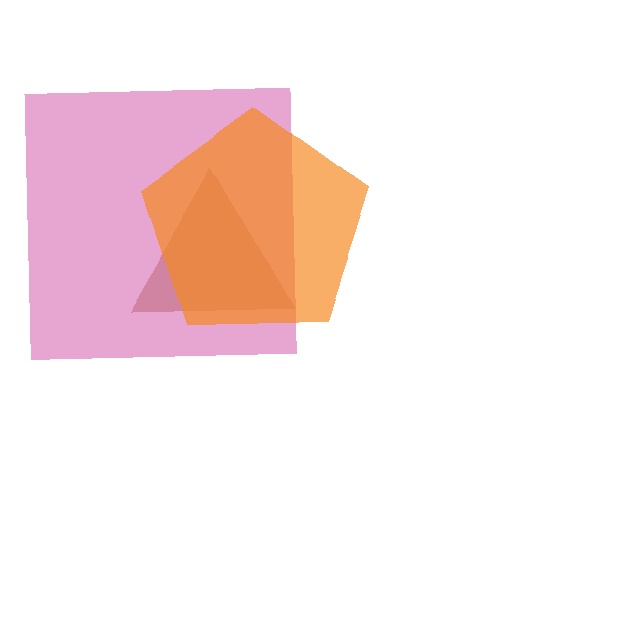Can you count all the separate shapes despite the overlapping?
Yes, there are 3 separate shapes.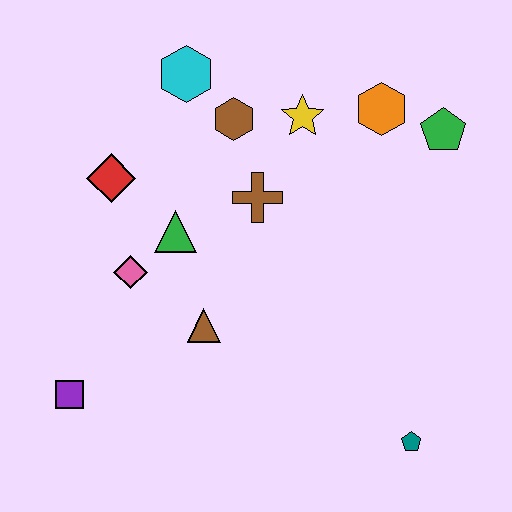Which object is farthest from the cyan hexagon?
The teal pentagon is farthest from the cyan hexagon.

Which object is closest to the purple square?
The pink diamond is closest to the purple square.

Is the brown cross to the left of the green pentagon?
Yes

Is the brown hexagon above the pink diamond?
Yes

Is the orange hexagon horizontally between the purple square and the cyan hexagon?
No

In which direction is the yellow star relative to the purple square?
The yellow star is above the purple square.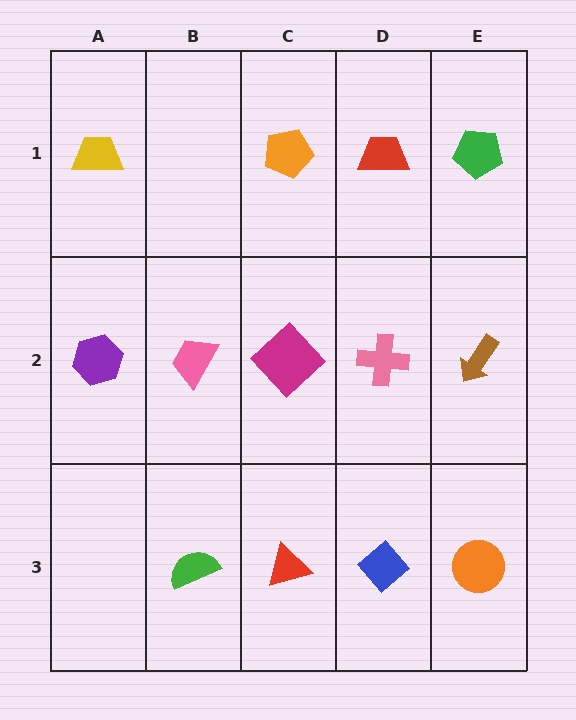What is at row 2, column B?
A pink trapezoid.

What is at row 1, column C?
An orange pentagon.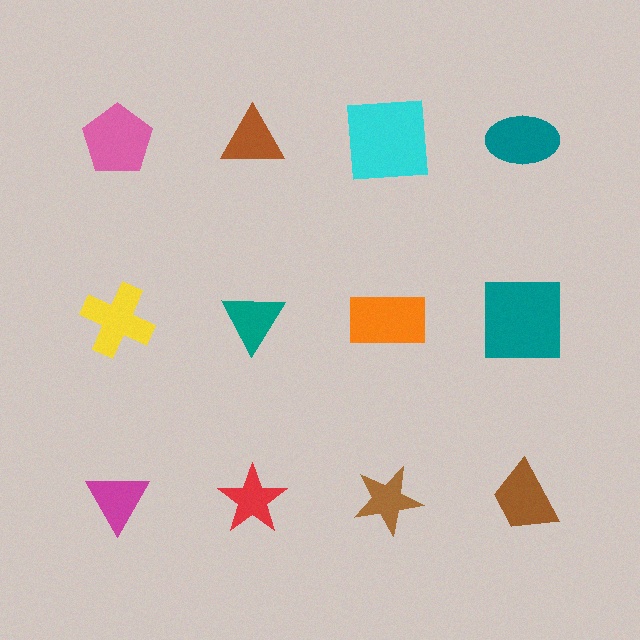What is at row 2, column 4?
A teal square.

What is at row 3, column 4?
A brown trapezoid.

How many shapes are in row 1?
4 shapes.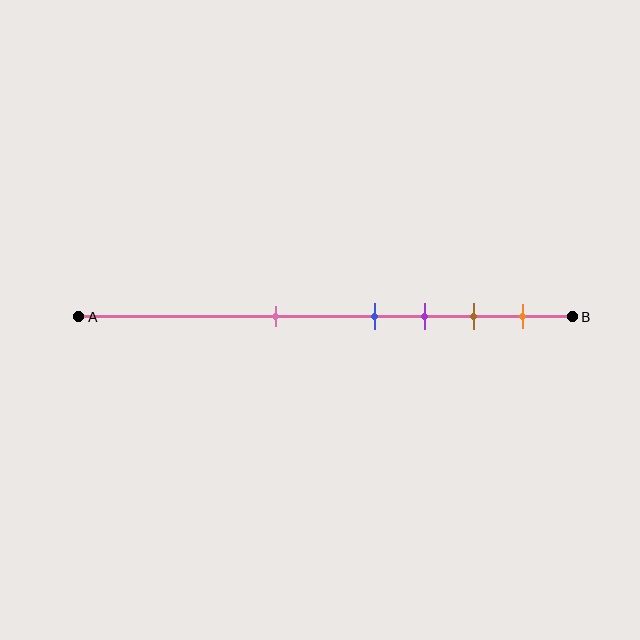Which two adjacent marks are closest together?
The blue and purple marks are the closest adjacent pair.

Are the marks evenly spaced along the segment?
No, the marks are not evenly spaced.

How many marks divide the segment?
There are 5 marks dividing the segment.